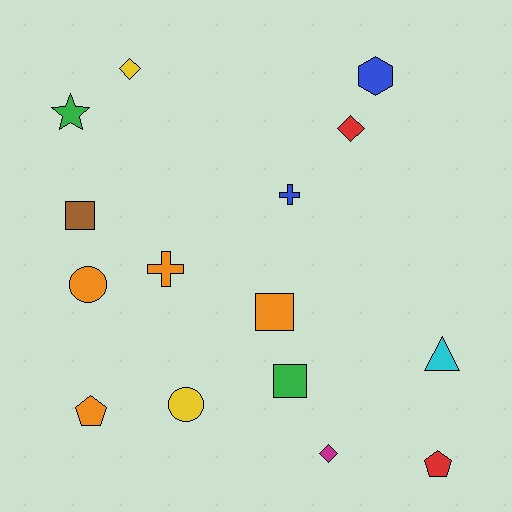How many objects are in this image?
There are 15 objects.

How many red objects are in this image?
There are 2 red objects.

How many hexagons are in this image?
There is 1 hexagon.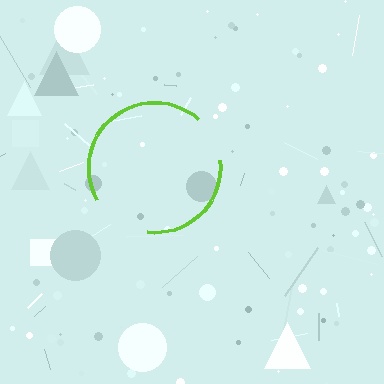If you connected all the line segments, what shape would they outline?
They would outline a circle.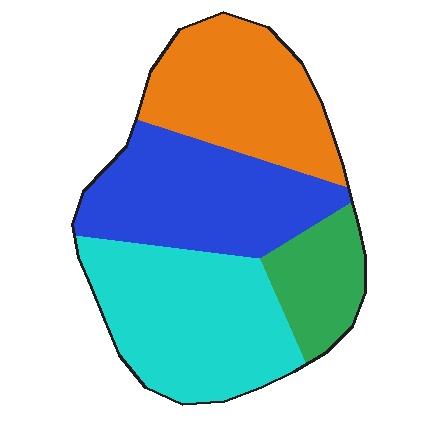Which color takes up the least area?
Green, at roughly 15%.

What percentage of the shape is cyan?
Cyan takes up about one third (1/3) of the shape.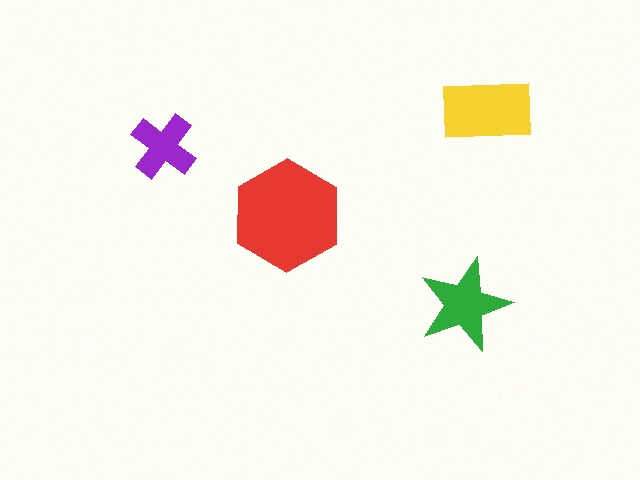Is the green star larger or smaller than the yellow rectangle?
Smaller.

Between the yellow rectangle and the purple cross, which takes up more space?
The yellow rectangle.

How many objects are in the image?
There are 4 objects in the image.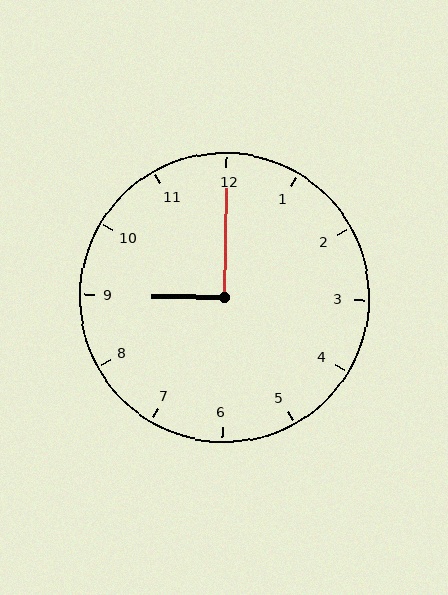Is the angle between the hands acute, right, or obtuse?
It is right.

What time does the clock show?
9:00.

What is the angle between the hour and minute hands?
Approximately 90 degrees.